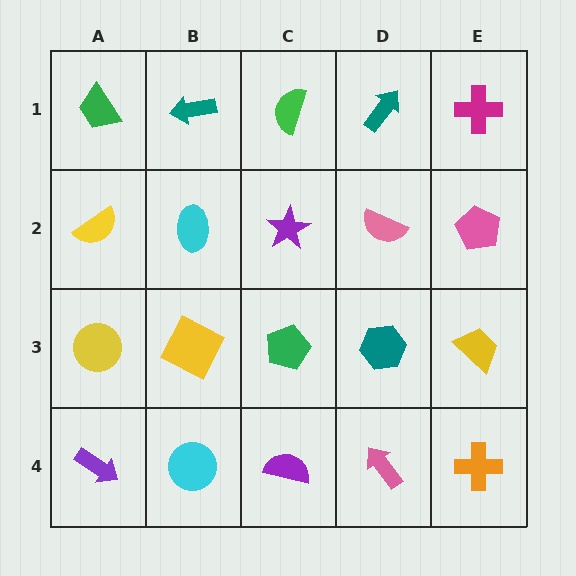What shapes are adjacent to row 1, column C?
A purple star (row 2, column C), a teal arrow (row 1, column B), a teal arrow (row 1, column D).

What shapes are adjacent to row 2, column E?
A magenta cross (row 1, column E), a yellow trapezoid (row 3, column E), a pink semicircle (row 2, column D).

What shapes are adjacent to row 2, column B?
A teal arrow (row 1, column B), a yellow square (row 3, column B), a yellow semicircle (row 2, column A), a purple star (row 2, column C).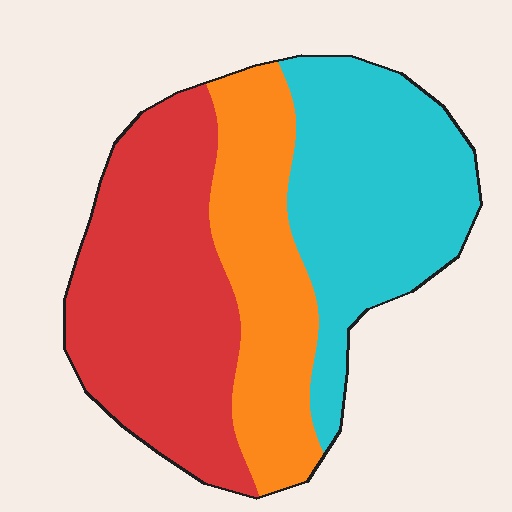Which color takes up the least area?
Orange, at roughly 25%.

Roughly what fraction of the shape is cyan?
Cyan covers 34% of the shape.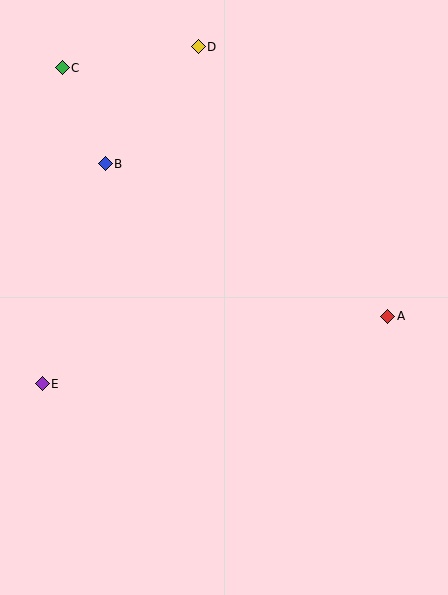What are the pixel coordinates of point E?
Point E is at (42, 384).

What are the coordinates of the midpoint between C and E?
The midpoint between C and E is at (52, 226).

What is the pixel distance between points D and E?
The distance between D and E is 371 pixels.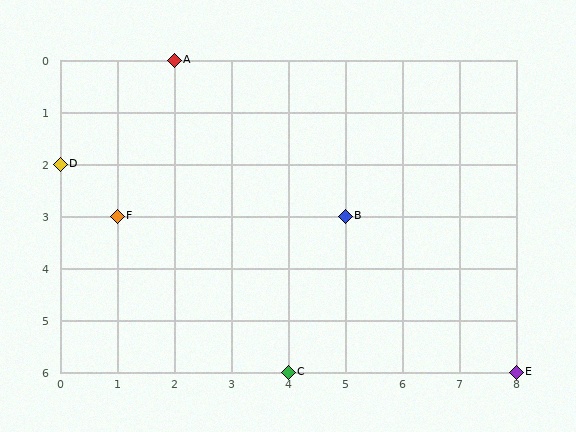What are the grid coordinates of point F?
Point F is at grid coordinates (1, 3).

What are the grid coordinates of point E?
Point E is at grid coordinates (8, 6).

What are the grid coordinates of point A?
Point A is at grid coordinates (2, 0).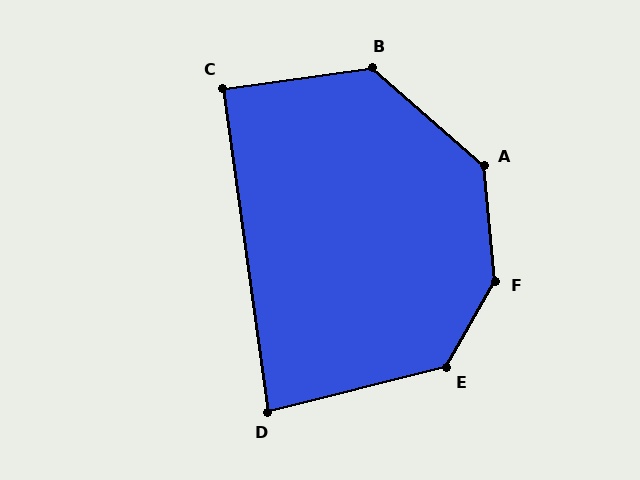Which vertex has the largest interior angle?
F, at approximately 145 degrees.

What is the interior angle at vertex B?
Approximately 131 degrees (obtuse).